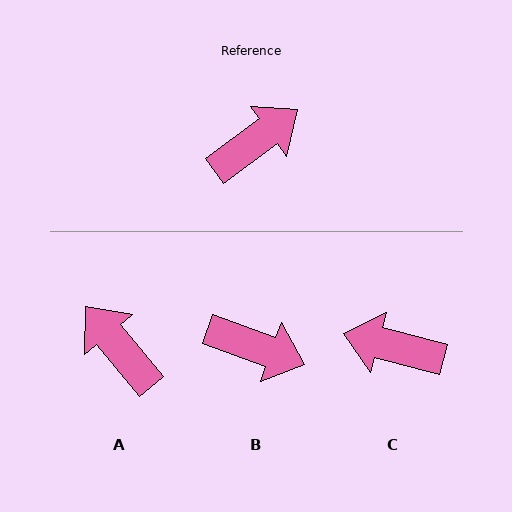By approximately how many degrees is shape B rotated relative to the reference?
Approximately 56 degrees clockwise.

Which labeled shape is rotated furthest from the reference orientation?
C, about 129 degrees away.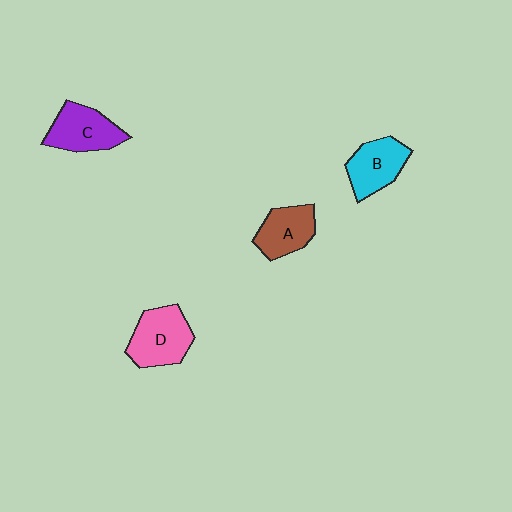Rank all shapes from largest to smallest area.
From largest to smallest: D (pink), C (purple), B (cyan), A (brown).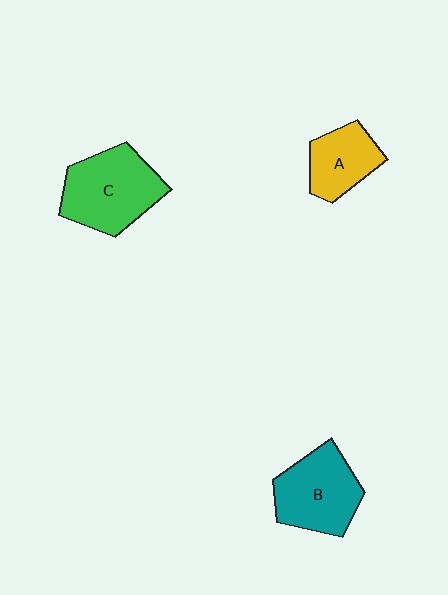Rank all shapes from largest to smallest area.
From largest to smallest: C (green), B (teal), A (yellow).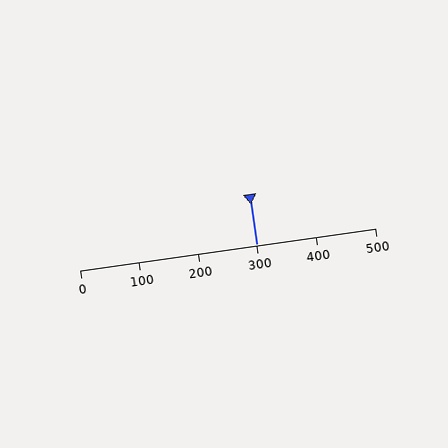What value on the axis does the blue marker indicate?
The marker indicates approximately 300.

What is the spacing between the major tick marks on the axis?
The major ticks are spaced 100 apart.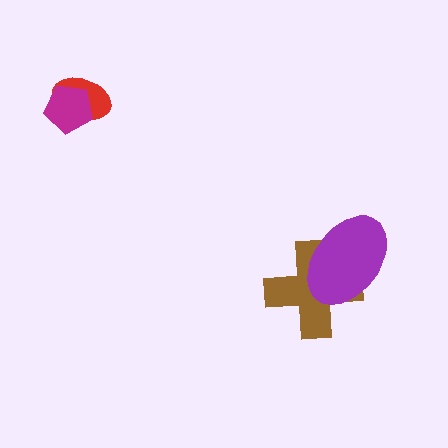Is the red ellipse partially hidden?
Yes, it is partially covered by another shape.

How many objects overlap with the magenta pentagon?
1 object overlaps with the magenta pentagon.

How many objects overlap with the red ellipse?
1 object overlaps with the red ellipse.